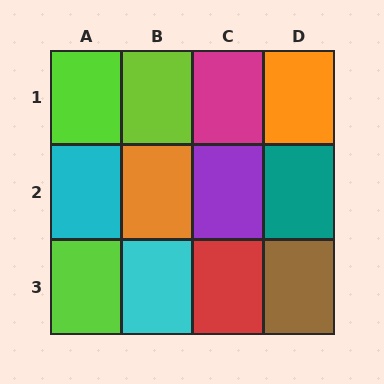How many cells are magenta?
1 cell is magenta.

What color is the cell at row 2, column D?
Teal.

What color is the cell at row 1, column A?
Lime.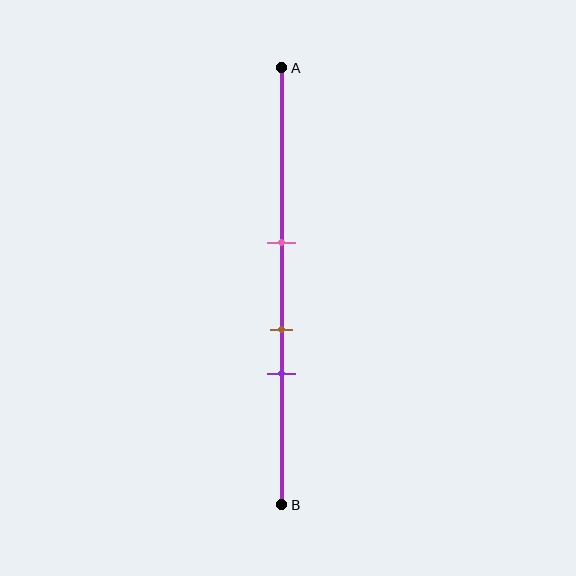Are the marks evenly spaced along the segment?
Yes, the marks are approximately evenly spaced.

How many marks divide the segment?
There are 3 marks dividing the segment.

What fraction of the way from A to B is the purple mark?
The purple mark is approximately 70% (0.7) of the way from A to B.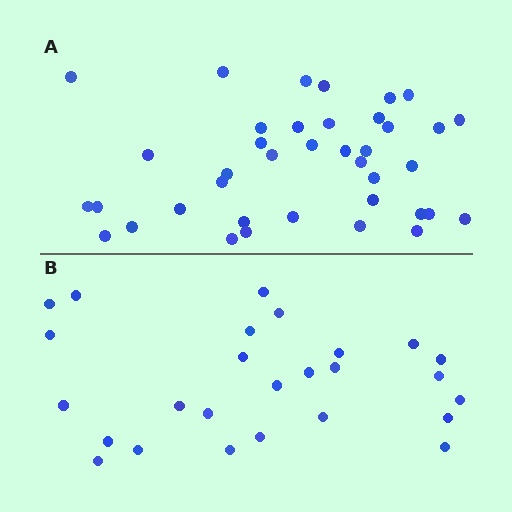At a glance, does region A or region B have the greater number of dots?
Region A (the top region) has more dots.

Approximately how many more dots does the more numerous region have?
Region A has approximately 15 more dots than region B.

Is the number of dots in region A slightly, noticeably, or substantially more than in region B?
Region A has substantially more. The ratio is roughly 1.5 to 1.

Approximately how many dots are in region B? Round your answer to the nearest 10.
About 30 dots. (The exact count is 26, which rounds to 30.)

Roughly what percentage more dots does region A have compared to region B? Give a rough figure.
About 50% more.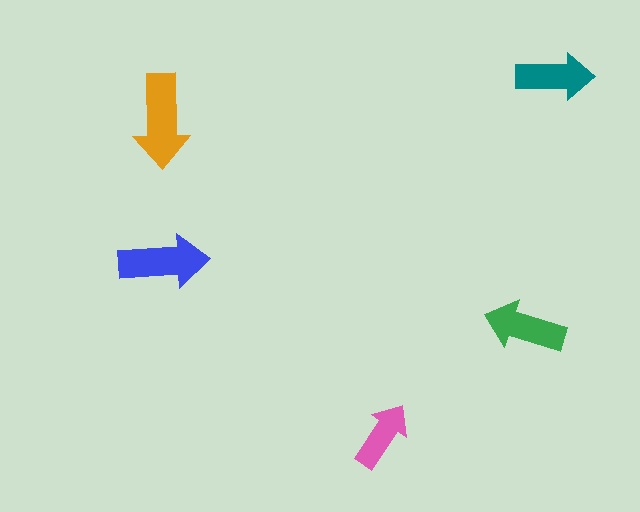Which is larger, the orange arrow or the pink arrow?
The orange one.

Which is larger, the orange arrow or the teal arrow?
The orange one.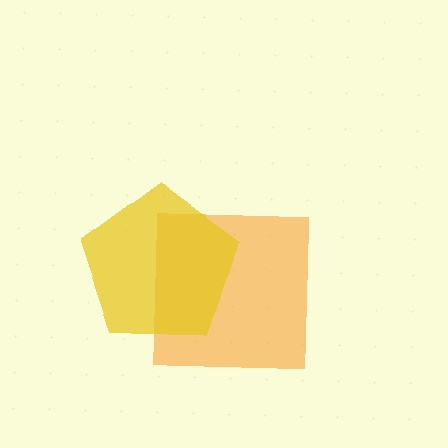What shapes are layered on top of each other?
The layered shapes are: an orange square, a yellow pentagon.